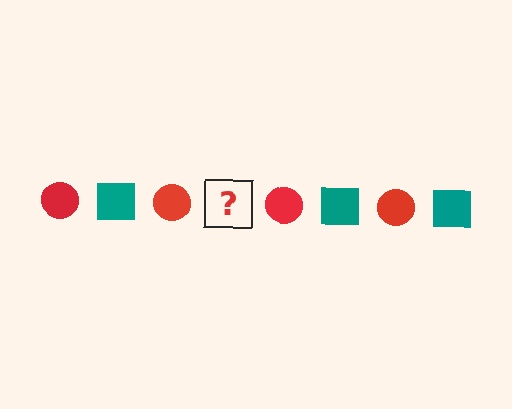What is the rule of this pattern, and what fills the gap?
The rule is that the pattern alternates between red circle and teal square. The gap should be filled with a teal square.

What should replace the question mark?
The question mark should be replaced with a teal square.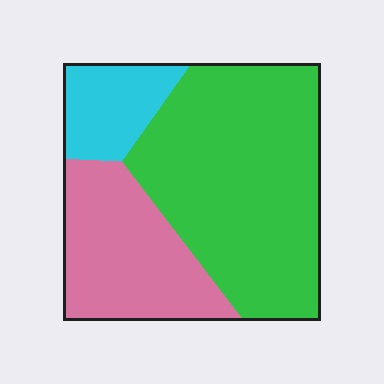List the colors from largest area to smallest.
From largest to smallest: green, pink, cyan.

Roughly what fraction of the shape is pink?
Pink covers 29% of the shape.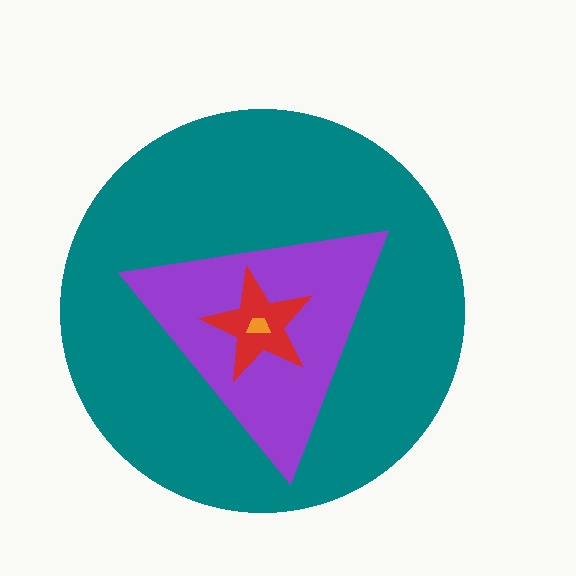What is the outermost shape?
The teal circle.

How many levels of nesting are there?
4.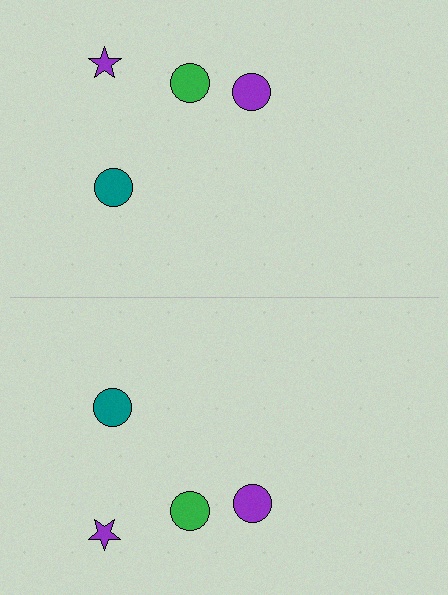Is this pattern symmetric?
Yes, this pattern has bilateral (reflection) symmetry.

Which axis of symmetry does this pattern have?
The pattern has a horizontal axis of symmetry running through the center of the image.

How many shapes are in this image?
There are 8 shapes in this image.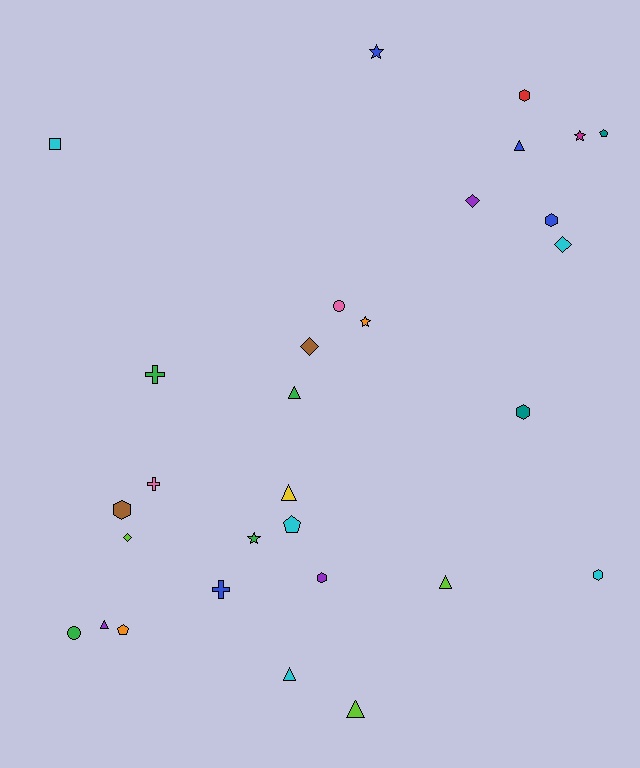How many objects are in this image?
There are 30 objects.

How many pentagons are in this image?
There are 3 pentagons.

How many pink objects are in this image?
There are 2 pink objects.